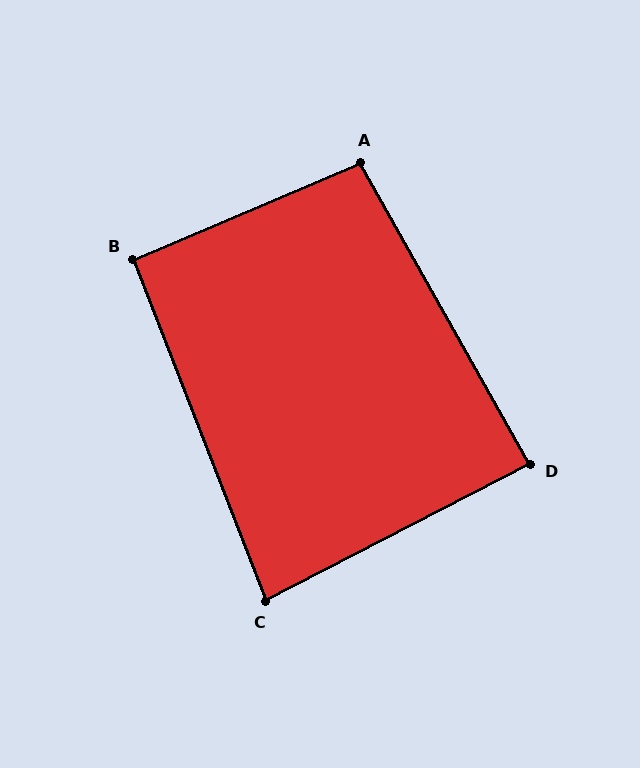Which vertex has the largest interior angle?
A, at approximately 96 degrees.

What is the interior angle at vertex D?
Approximately 88 degrees (approximately right).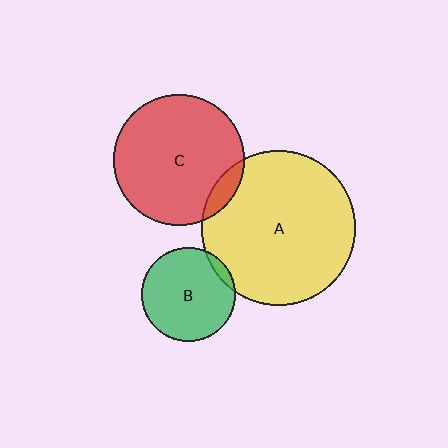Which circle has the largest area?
Circle A (yellow).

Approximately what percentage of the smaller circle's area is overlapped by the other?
Approximately 5%.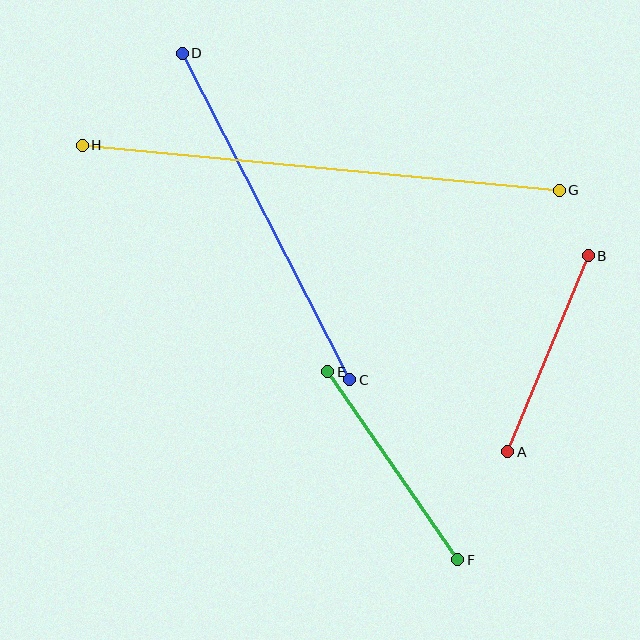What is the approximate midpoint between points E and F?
The midpoint is at approximately (393, 466) pixels.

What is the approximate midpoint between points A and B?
The midpoint is at approximately (548, 354) pixels.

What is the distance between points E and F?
The distance is approximately 229 pixels.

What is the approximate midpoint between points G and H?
The midpoint is at approximately (321, 168) pixels.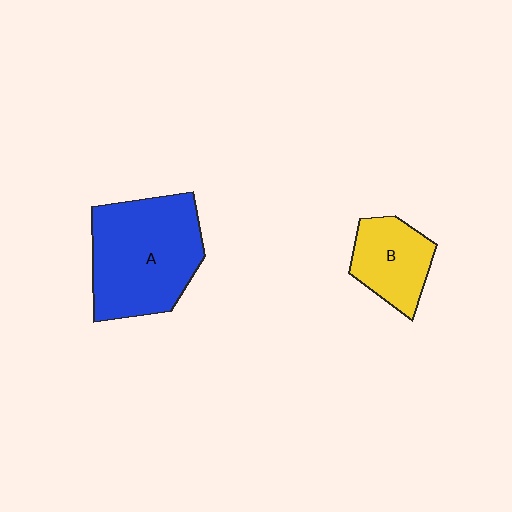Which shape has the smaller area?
Shape B (yellow).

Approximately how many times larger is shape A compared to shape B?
Approximately 2.0 times.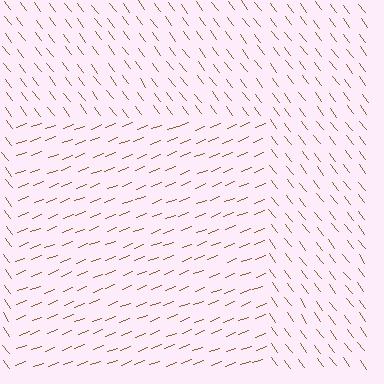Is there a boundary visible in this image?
Yes, there is a texture boundary formed by a change in line orientation.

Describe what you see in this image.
The image is filled with small brown line segments. A rectangle region in the image has lines oriented differently from the surrounding lines, creating a visible texture boundary.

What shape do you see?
I see a rectangle.